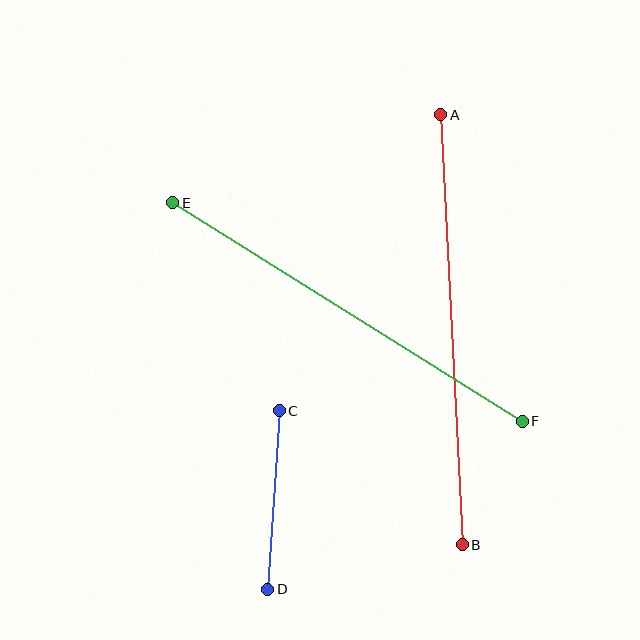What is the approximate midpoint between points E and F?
The midpoint is at approximately (347, 312) pixels.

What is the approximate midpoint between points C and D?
The midpoint is at approximately (273, 500) pixels.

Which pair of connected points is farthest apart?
Points A and B are farthest apart.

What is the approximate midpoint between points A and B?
The midpoint is at approximately (451, 330) pixels.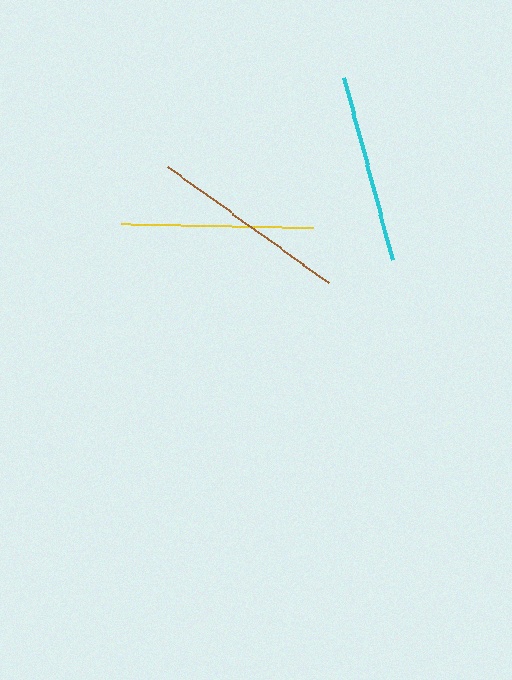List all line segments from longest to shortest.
From longest to shortest: brown, yellow, cyan.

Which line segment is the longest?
The brown line is the longest at approximately 198 pixels.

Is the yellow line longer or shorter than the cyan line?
The yellow line is longer than the cyan line.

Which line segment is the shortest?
The cyan line is the shortest at approximately 188 pixels.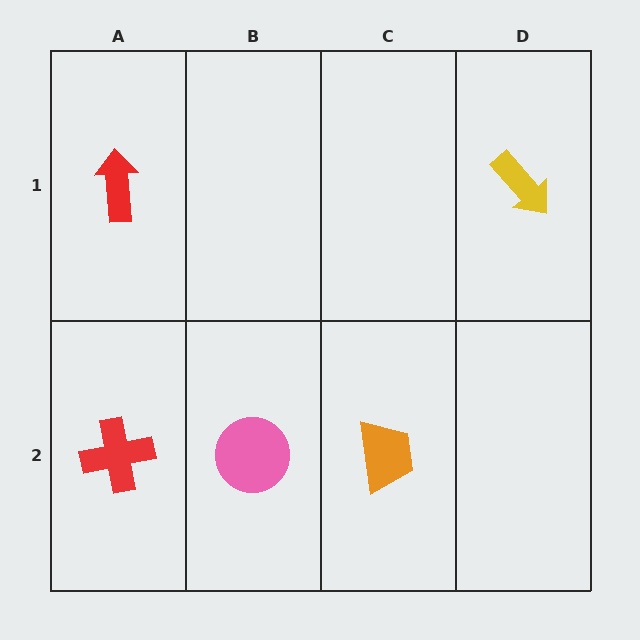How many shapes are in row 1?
2 shapes.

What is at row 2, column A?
A red cross.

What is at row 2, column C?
An orange trapezoid.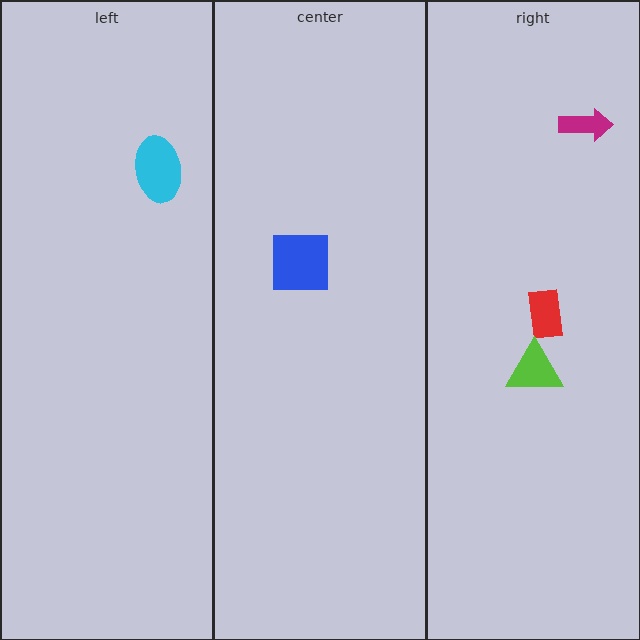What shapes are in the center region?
The blue square.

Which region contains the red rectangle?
The right region.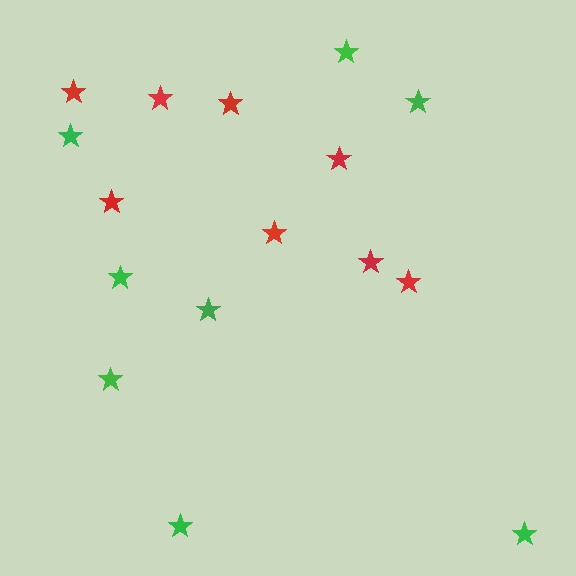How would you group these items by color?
There are 2 groups: one group of red stars (8) and one group of green stars (8).